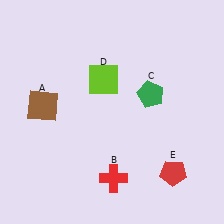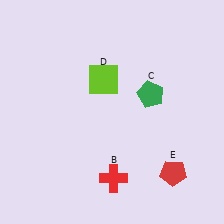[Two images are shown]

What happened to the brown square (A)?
The brown square (A) was removed in Image 2. It was in the top-left area of Image 1.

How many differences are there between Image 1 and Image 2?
There is 1 difference between the two images.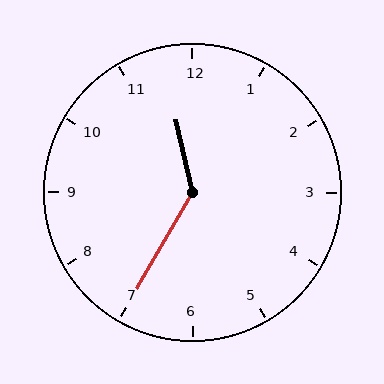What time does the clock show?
11:35.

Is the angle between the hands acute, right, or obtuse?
It is obtuse.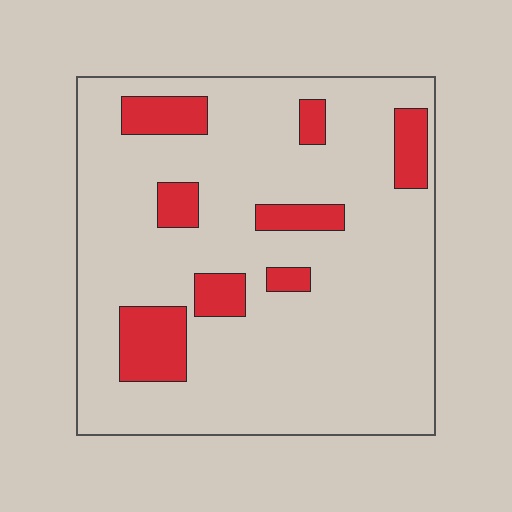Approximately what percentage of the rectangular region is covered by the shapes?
Approximately 15%.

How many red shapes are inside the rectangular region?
8.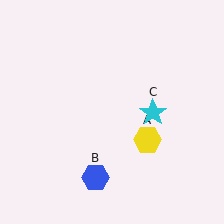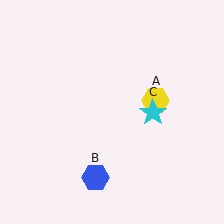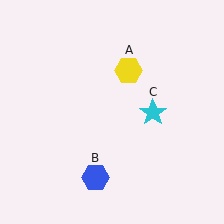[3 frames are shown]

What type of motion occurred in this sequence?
The yellow hexagon (object A) rotated counterclockwise around the center of the scene.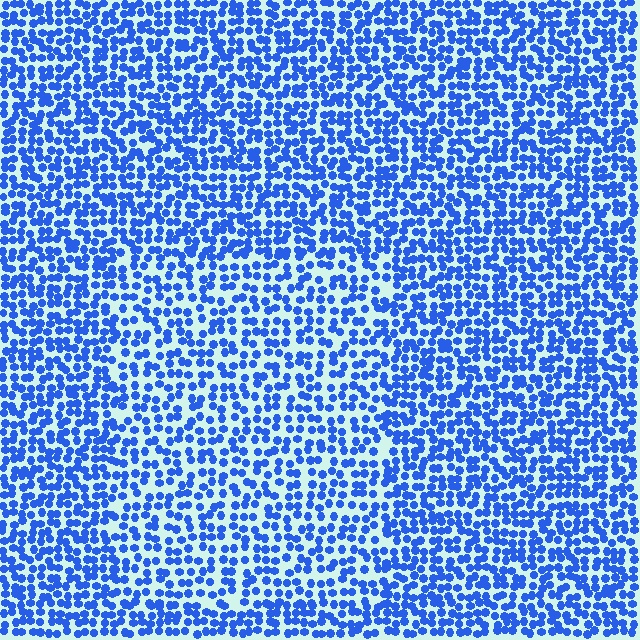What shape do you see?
I see a rectangle.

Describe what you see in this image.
The image contains small blue elements arranged at two different densities. A rectangle-shaped region is visible where the elements are less densely packed than the surrounding area.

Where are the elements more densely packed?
The elements are more densely packed outside the rectangle boundary.